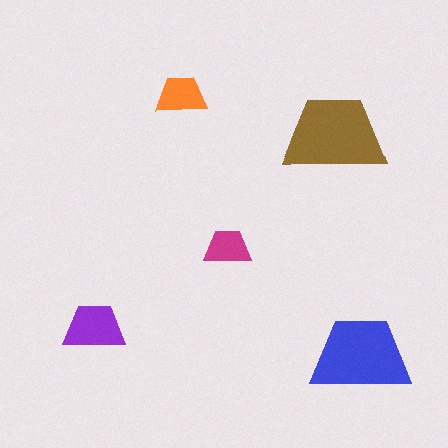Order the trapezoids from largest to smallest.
the brown one, the blue one, the purple one, the orange one, the magenta one.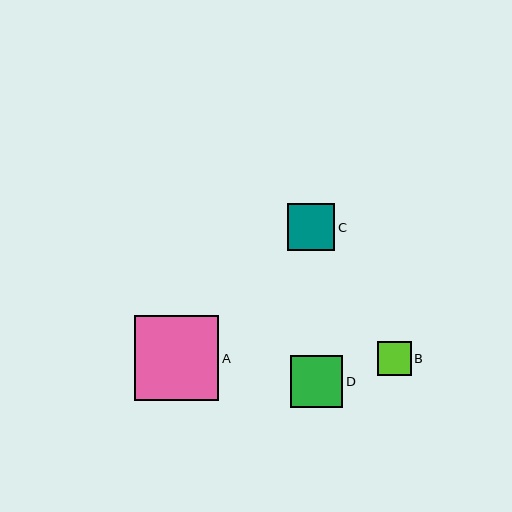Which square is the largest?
Square A is the largest with a size of approximately 85 pixels.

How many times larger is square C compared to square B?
Square C is approximately 1.4 times the size of square B.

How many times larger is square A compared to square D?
Square A is approximately 1.6 times the size of square D.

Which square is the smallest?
Square B is the smallest with a size of approximately 34 pixels.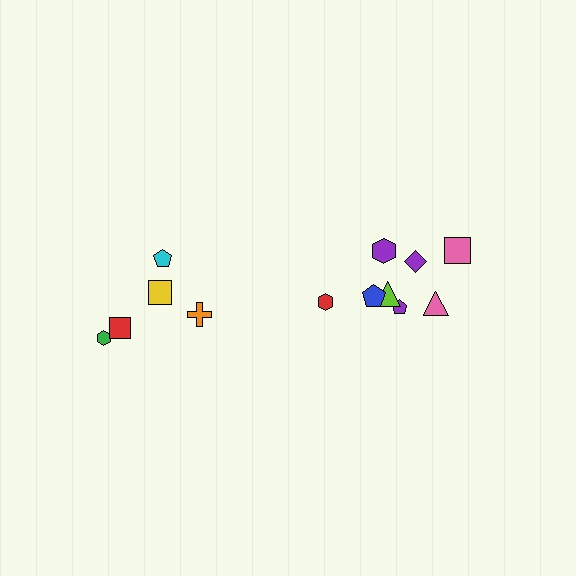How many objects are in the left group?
There are 5 objects.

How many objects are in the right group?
There are 8 objects.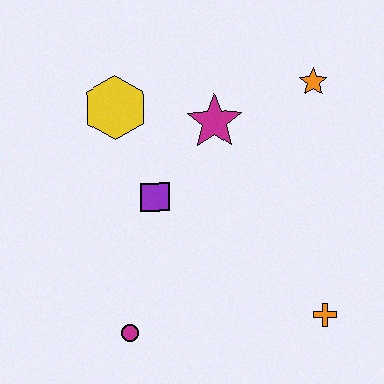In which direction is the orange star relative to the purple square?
The orange star is to the right of the purple square.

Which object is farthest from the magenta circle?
The orange star is farthest from the magenta circle.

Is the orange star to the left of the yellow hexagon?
No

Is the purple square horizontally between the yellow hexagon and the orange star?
Yes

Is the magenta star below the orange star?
Yes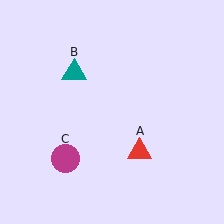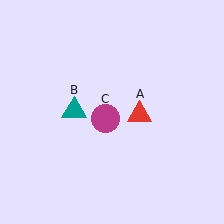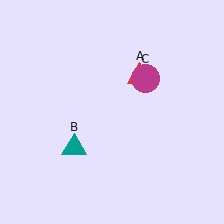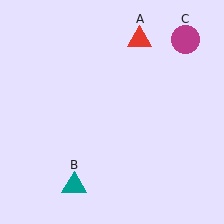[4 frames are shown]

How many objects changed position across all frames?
3 objects changed position: red triangle (object A), teal triangle (object B), magenta circle (object C).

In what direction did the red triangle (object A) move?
The red triangle (object A) moved up.